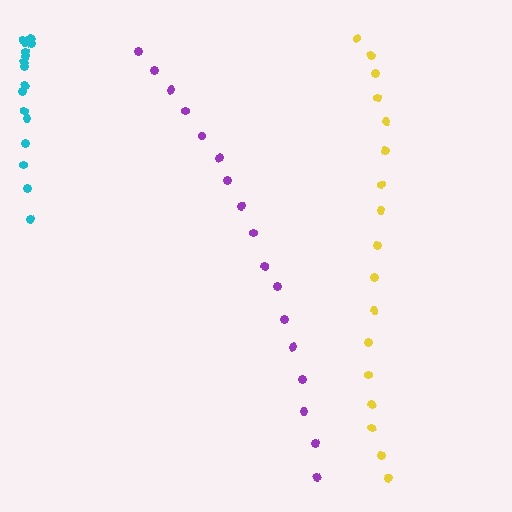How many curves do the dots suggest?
There are 3 distinct paths.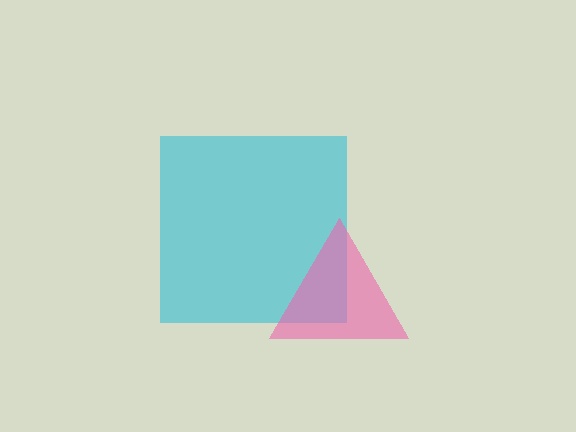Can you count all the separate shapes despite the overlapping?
Yes, there are 2 separate shapes.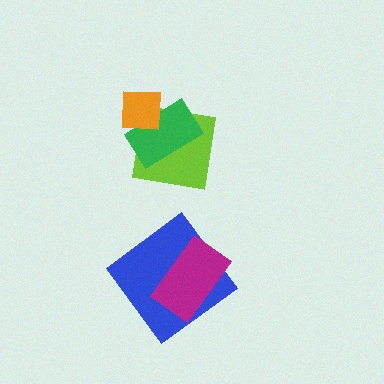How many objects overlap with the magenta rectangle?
1 object overlaps with the magenta rectangle.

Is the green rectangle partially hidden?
Yes, it is partially covered by another shape.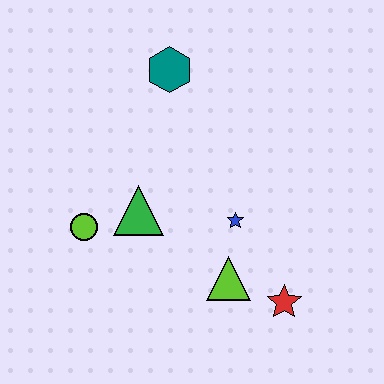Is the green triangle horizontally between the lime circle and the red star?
Yes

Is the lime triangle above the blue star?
No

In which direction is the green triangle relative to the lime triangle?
The green triangle is to the left of the lime triangle.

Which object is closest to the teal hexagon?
The green triangle is closest to the teal hexagon.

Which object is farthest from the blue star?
The teal hexagon is farthest from the blue star.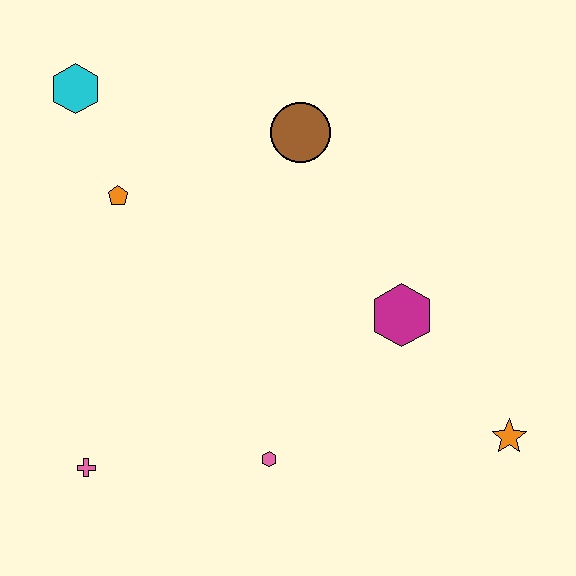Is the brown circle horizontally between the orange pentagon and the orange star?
Yes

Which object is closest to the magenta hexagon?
The orange star is closest to the magenta hexagon.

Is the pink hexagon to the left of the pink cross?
No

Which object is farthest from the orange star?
The cyan hexagon is farthest from the orange star.